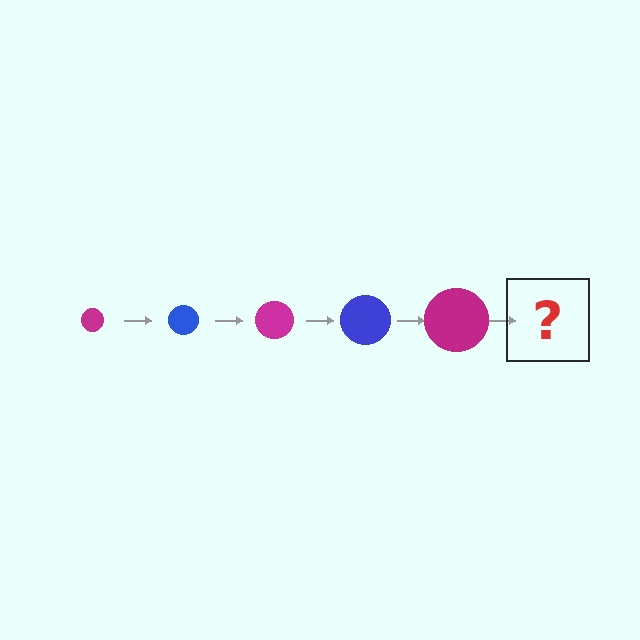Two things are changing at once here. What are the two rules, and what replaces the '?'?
The two rules are that the circle grows larger each step and the color cycles through magenta and blue. The '?' should be a blue circle, larger than the previous one.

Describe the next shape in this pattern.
It should be a blue circle, larger than the previous one.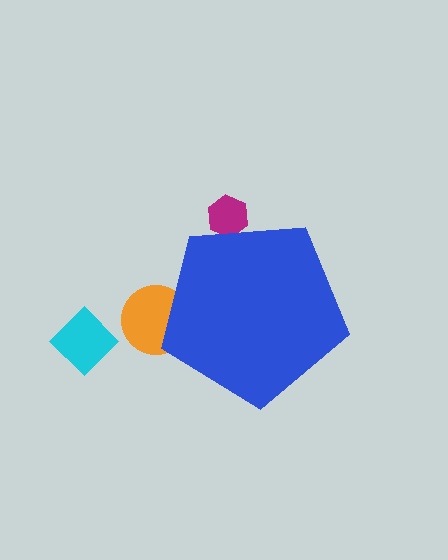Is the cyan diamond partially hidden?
No, the cyan diamond is fully visible.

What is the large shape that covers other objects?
A blue pentagon.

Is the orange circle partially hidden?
Yes, the orange circle is partially hidden behind the blue pentagon.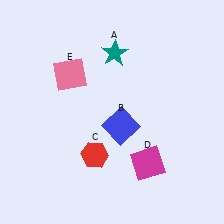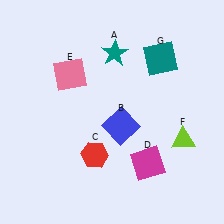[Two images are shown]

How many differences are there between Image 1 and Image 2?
There are 2 differences between the two images.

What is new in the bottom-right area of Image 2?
A lime triangle (F) was added in the bottom-right area of Image 2.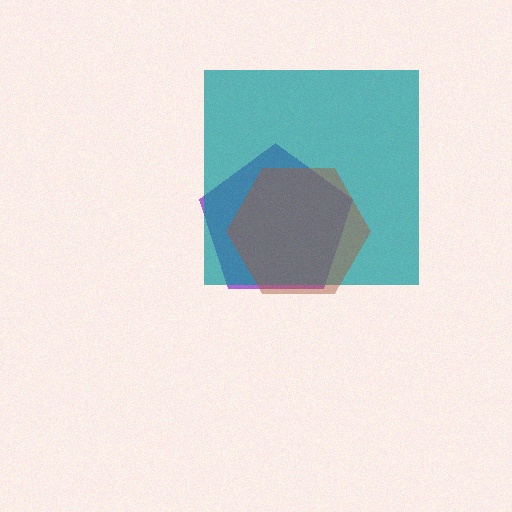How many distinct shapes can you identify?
There are 3 distinct shapes: a purple pentagon, a teal square, a brown hexagon.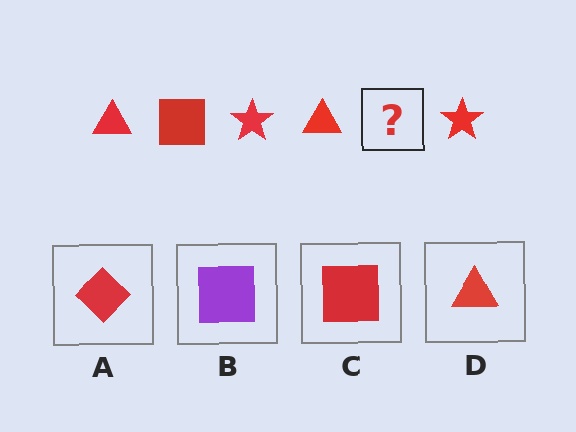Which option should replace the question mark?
Option C.